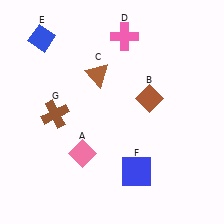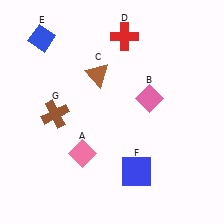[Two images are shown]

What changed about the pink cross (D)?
In Image 1, D is pink. In Image 2, it changed to red.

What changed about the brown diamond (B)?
In Image 1, B is brown. In Image 2, it changed to pink.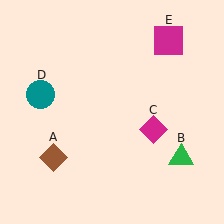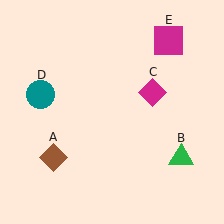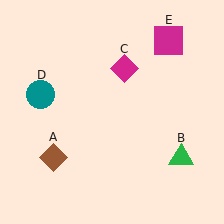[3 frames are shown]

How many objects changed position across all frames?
1 object changed position: magenta diamond (object C).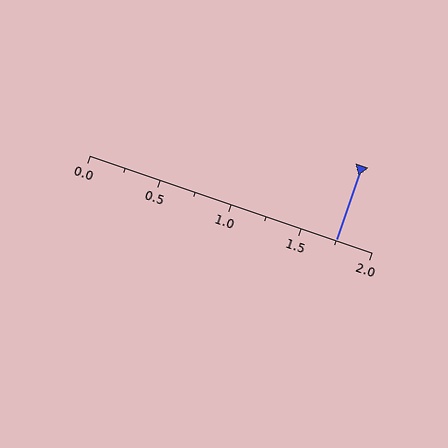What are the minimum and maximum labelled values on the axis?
The axis runs from 0.0 to 2.0.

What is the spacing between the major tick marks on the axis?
The major ticks are spaced 0.5 apart.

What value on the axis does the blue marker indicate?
The marker indicates approximately 1.75.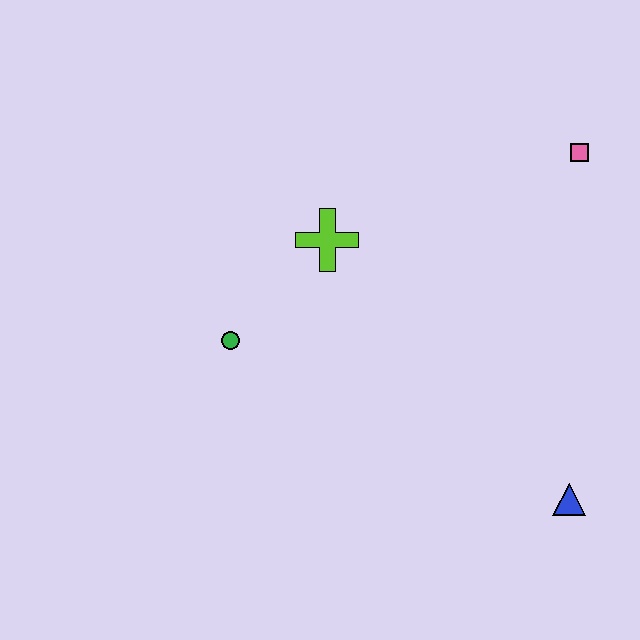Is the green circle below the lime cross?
Yes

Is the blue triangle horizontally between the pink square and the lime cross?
Yes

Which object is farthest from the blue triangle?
The green circle is farthest from the blue triangle.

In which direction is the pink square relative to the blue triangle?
The pink square is above the blue triangle.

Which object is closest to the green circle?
The lime cross is closest to the green circle.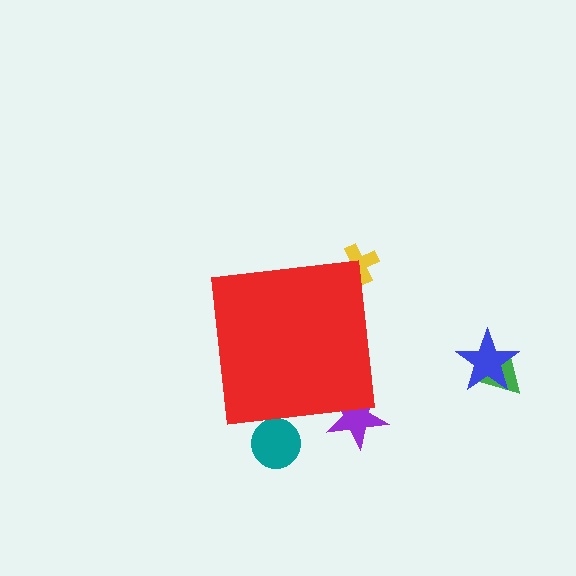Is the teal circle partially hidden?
Yes, the teal circle is partially hidden behind the red square.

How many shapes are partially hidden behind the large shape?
3 shapes are partially hidden.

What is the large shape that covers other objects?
A red square.